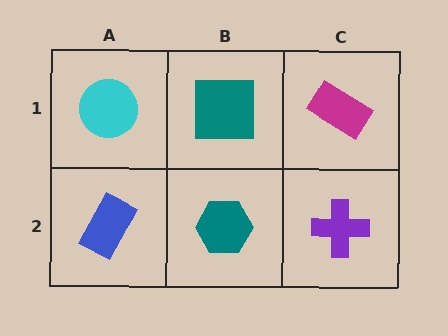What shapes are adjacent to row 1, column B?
A teal hexagon (row 2, column B), a cyan circle (row 1, column A), a magenta rectangle (row 1, column C).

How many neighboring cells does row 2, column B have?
3.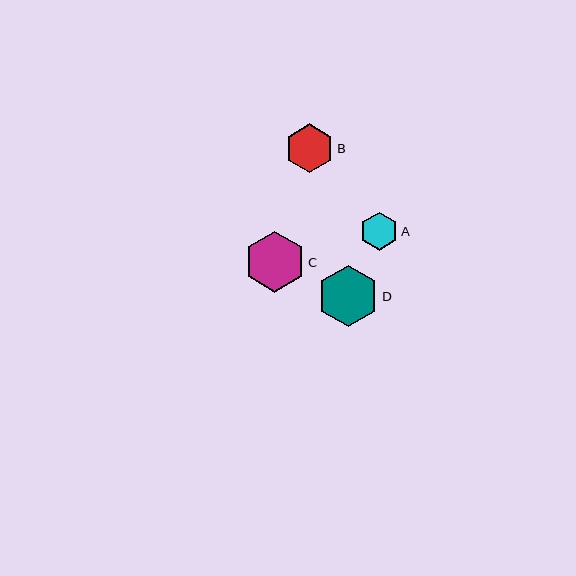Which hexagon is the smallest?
Hexagon A is the smallest with a size of approximately 38 pixels.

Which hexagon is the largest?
Hexagon C is the largest with a size of approximately 61 pixels.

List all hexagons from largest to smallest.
From largest to smallest: C, D, B, A.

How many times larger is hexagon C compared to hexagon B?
Hexagon C is approximately 1.2 times the size of hexagon B.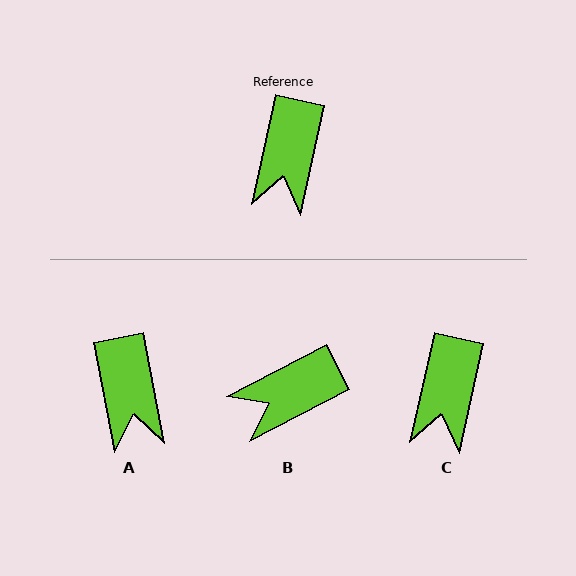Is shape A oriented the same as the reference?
No, it is off by about 23 degrees.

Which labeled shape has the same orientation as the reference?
C.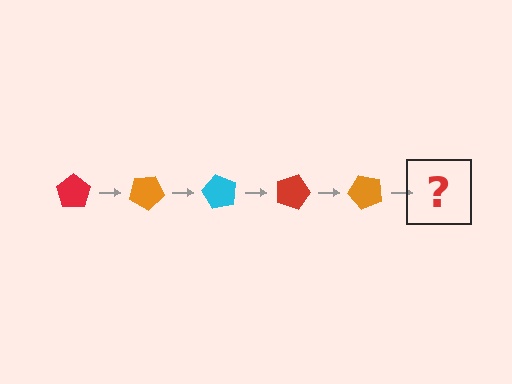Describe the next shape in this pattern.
It should be a cyan pentagon, rotated 150 degrees from the start.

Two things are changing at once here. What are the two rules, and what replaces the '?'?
The two rules are that it rotates 30 degrees each step and the color cycles through red, orange, and cyan. The '?' should be a cyan pentagon, rotated 150 degrees from the start.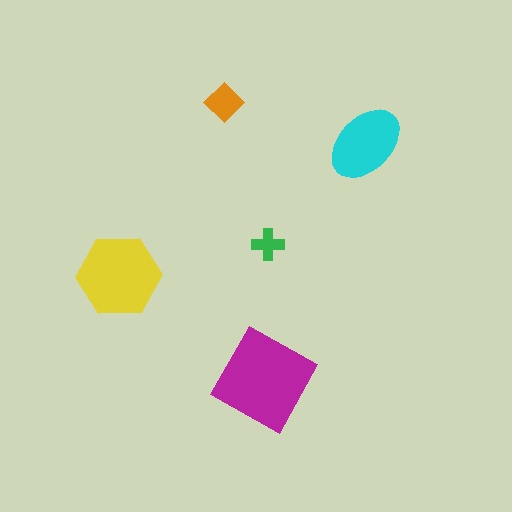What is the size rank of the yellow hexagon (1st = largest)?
2nd.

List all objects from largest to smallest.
The magenta square, the yellow hexagon, the cyan ellipse, the orange diamond, the green cross.